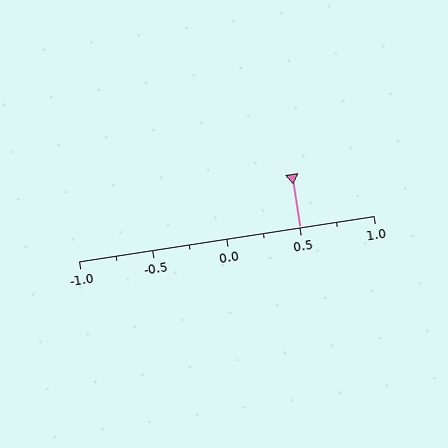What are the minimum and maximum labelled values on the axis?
The axis runs from -1.0 to 1.0.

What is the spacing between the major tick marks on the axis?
The major ticks are spaced 0.5 apart.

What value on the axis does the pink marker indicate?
The marker indicates approximately 0.5.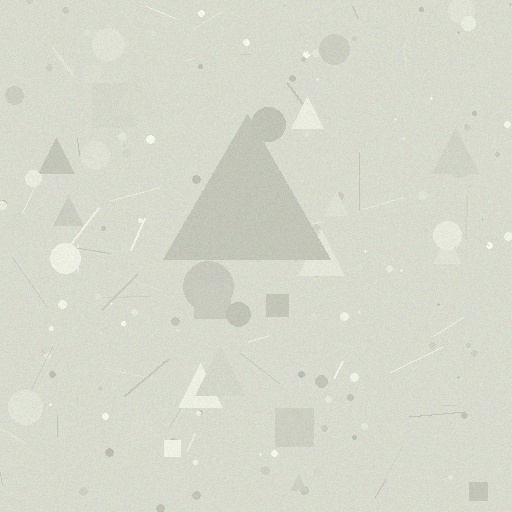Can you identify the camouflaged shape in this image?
The camouflaged shape is a triangle.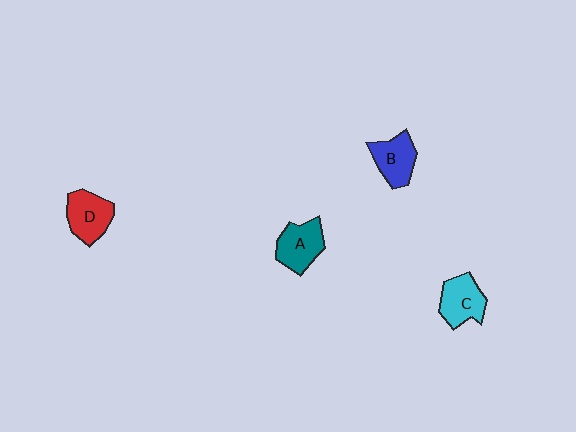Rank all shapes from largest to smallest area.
From largest to smallest: A (teal), D (red), C (cyan), B (blue).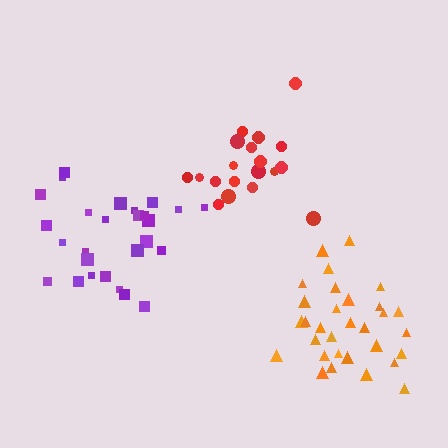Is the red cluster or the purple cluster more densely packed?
Red.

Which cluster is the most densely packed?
Red.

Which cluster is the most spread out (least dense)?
Purple.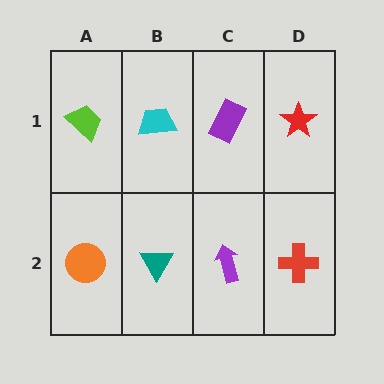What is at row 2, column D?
A red cross.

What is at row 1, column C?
A purple rectangle.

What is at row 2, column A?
An orange circle.